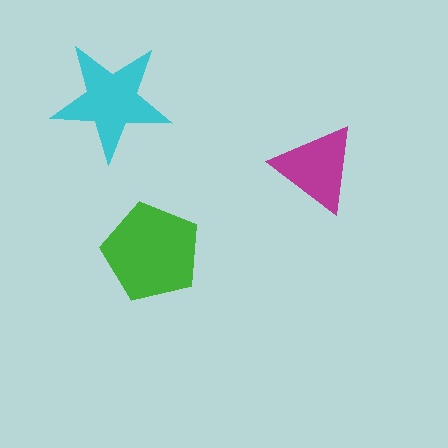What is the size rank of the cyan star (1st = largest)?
2nd.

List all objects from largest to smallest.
The green pentagon, the cyan star, the magenta triangle.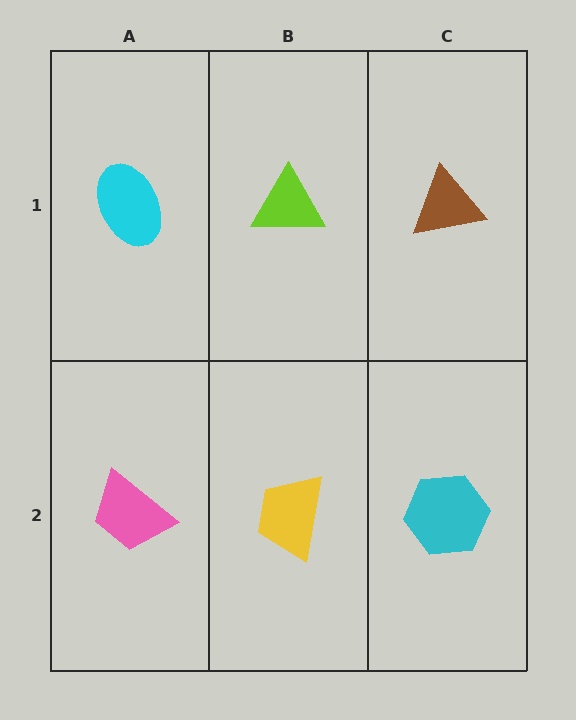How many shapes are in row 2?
3 shapes.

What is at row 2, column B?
A yellow trapezoid.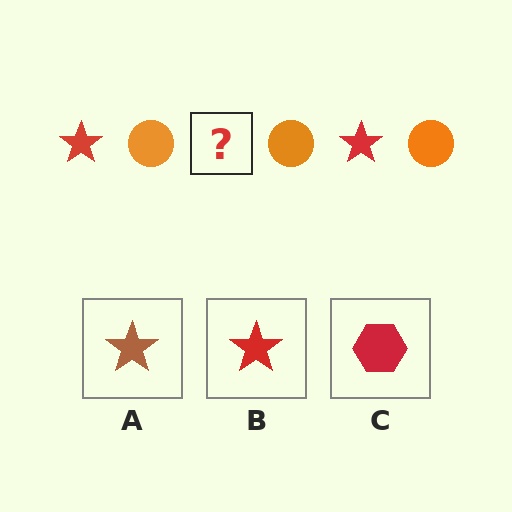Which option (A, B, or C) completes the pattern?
B.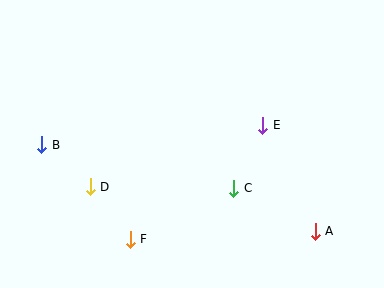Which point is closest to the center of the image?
Point C at (234, 188) is closest to the center.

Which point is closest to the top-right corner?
Point E is closest to the top-right corner.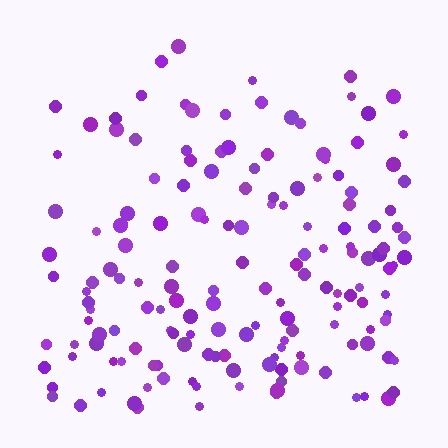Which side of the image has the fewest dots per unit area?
The top.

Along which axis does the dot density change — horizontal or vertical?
Vertical.